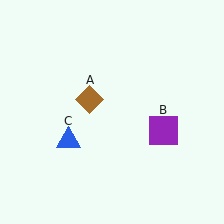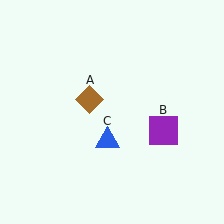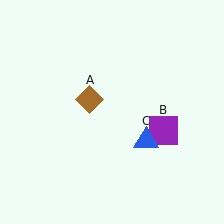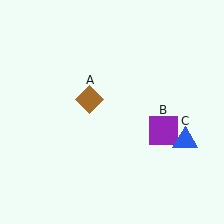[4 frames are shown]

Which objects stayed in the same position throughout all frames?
Brown diamond (object A) and purple square (object B) remained stationary.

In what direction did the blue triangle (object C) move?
The blue triangle (object C) moved right.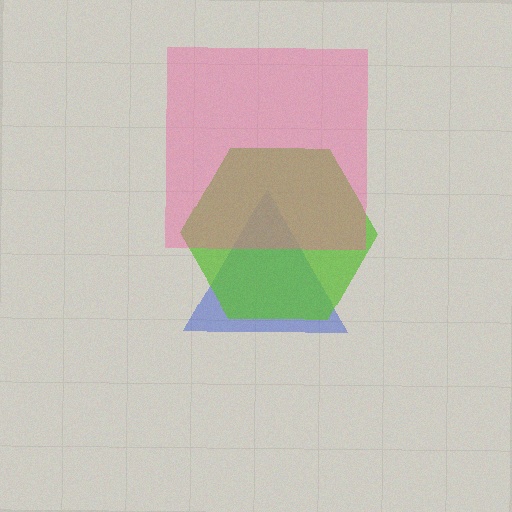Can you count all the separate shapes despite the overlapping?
Yes, there are 3 separate shapes.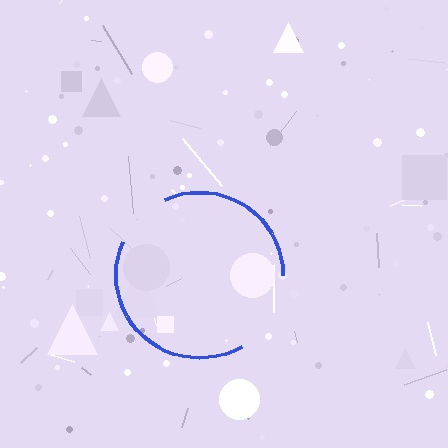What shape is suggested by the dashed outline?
The dashed outline suggests a circle.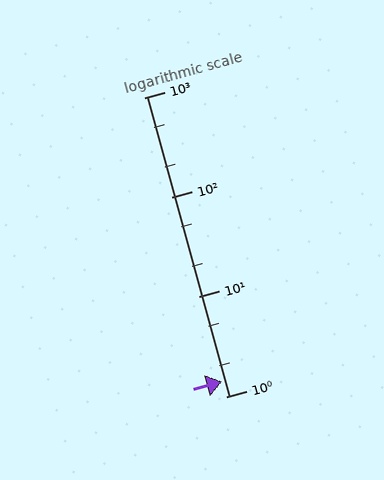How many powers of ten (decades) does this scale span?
The scale spans 3 decades, from 1 to 1000.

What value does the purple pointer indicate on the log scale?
The pointer indicates approximately 1.4.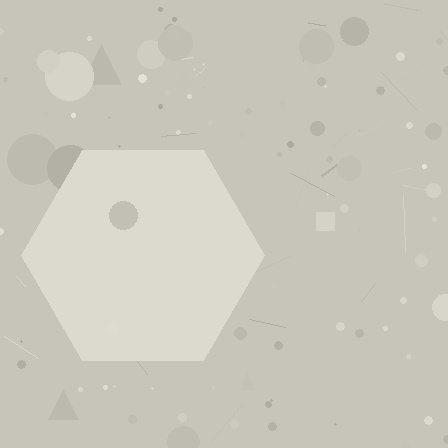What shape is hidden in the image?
A hexagon is hidden in the image.